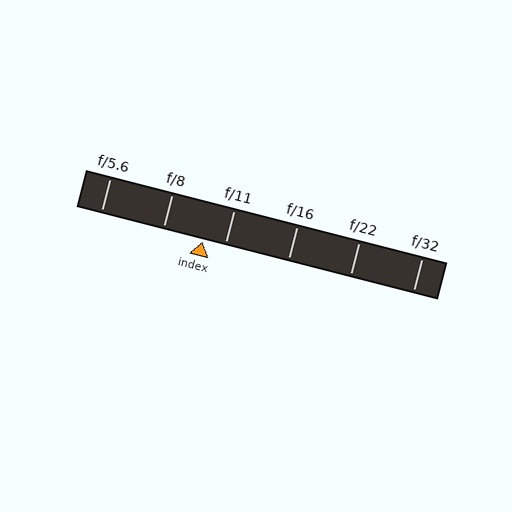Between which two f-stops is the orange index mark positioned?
The index mark is between f/8 and f/11.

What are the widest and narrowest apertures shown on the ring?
The widest aperture shown is f/5.6 and the narrowest is f/32.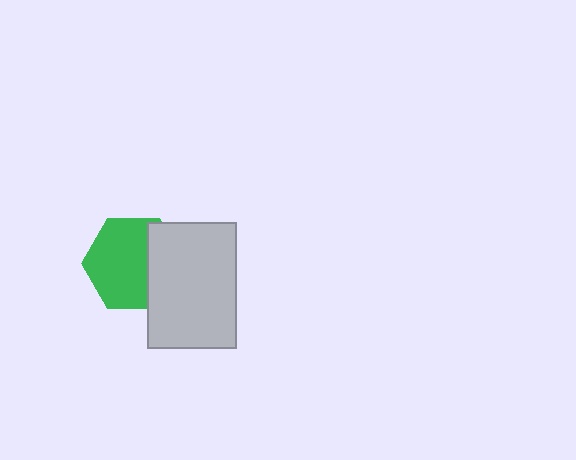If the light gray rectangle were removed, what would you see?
You would see the complete green hexagon.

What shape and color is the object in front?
The object in front is a light gray rectangle.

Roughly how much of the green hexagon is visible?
Most of it is visible (roughly 69%).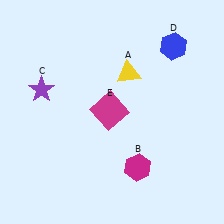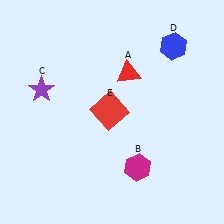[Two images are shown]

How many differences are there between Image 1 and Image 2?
There are 2 differences between the two images.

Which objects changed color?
A changed from yellow to red. E changed from magenta to red.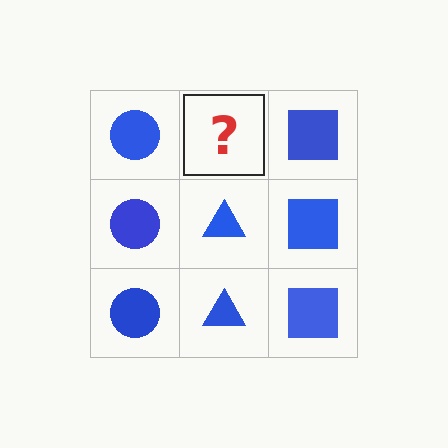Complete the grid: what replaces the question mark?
The question mark should be replaced with a blue triangle.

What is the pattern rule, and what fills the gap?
The rule is that each column has a consistent shape. The gap should be filled with a blue triangle.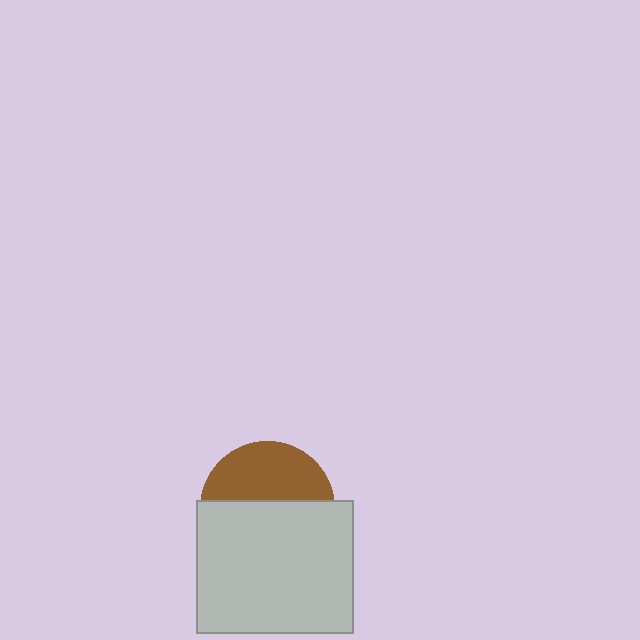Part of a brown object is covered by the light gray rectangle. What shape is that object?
It is a circle.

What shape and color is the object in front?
The object in front is a light gray rectangle.